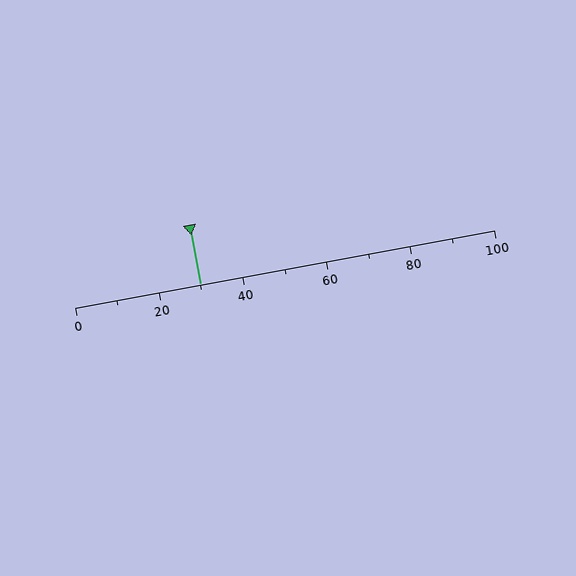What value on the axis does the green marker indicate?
The marker indicates approximately 30.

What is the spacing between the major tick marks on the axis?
The major ticks are spaced 20 apart.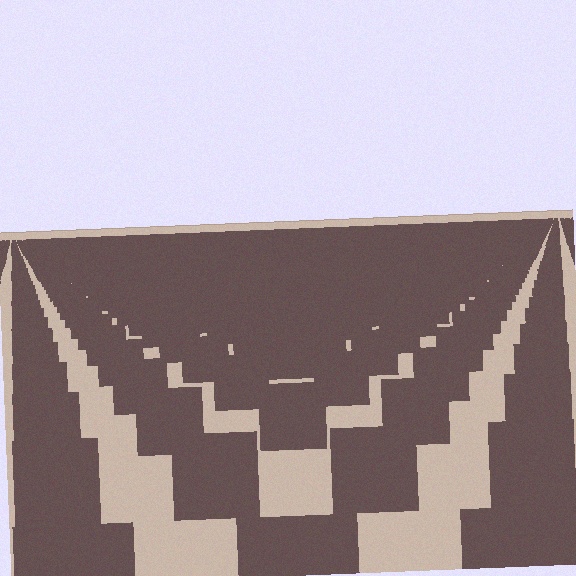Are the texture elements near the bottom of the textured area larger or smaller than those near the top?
Larger. Near the bottom, elements are closer to the viewer and appear at a bigger on-screen size.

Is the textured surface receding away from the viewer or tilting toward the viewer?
The surface is receding away from the viewer. Texture elements get smaller and denser toward the top.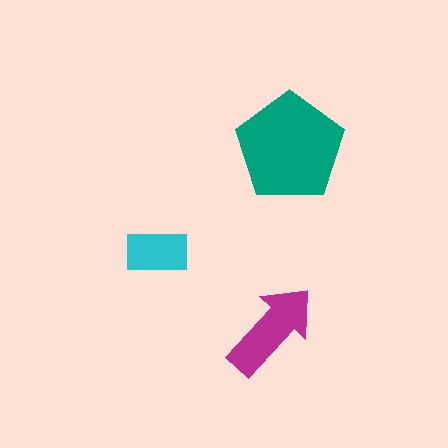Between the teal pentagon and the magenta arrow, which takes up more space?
The teal pentagon.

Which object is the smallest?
The cyan rectangle.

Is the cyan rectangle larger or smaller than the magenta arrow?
Smaller.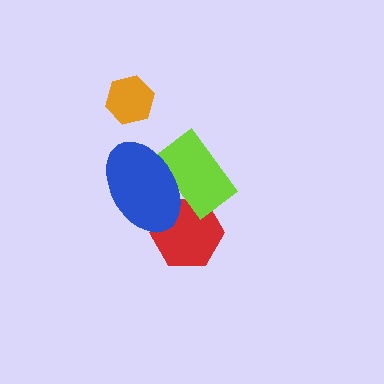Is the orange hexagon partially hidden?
No, no other shape covers it.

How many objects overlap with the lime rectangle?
2 objects overlap with the lime rectangle.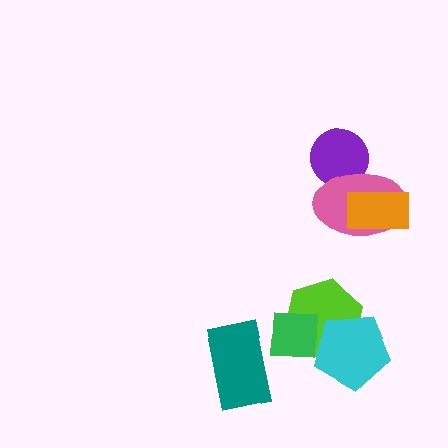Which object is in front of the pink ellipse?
The orange rectangle is in front of the pink ellipse.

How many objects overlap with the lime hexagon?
2 objects overlap with the lime hexagon.